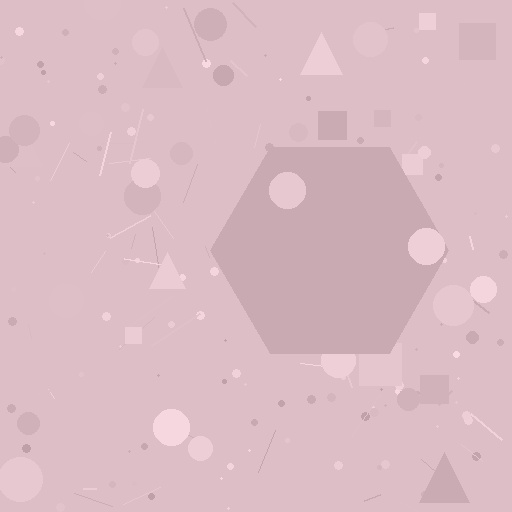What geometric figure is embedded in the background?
A hexagon is embedded in the background.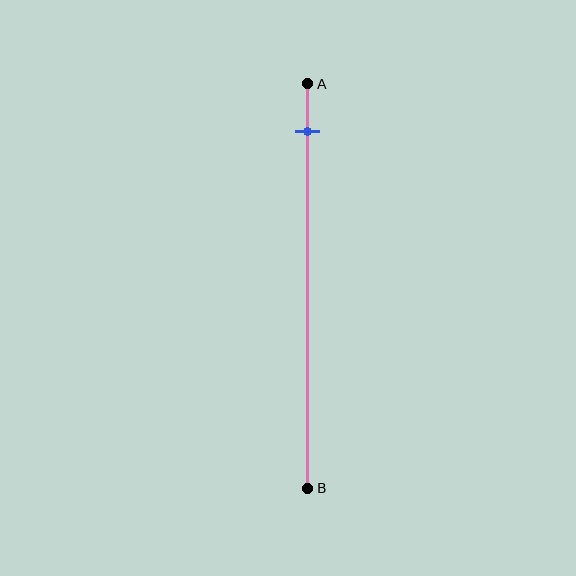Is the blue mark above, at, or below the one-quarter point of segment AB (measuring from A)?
The blue mark is above the one-quarter point of segment AB.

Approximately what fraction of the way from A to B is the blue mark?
The blue mark is approximately 10% of the way from A to B.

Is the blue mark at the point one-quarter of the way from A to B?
No, the mark is at about 10% from A, not at the 25% one-quarter point.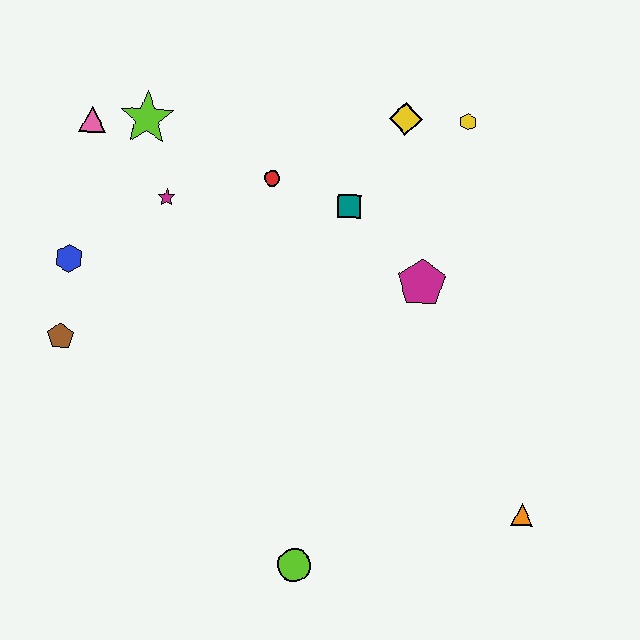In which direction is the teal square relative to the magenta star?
The teal square is to the right of the magenta star.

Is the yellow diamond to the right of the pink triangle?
Yes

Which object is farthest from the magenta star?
The orange triangle is farthest from the magenta star.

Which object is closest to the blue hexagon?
The brown pentagon is closest to the blue hexagon.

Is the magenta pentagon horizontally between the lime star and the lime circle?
No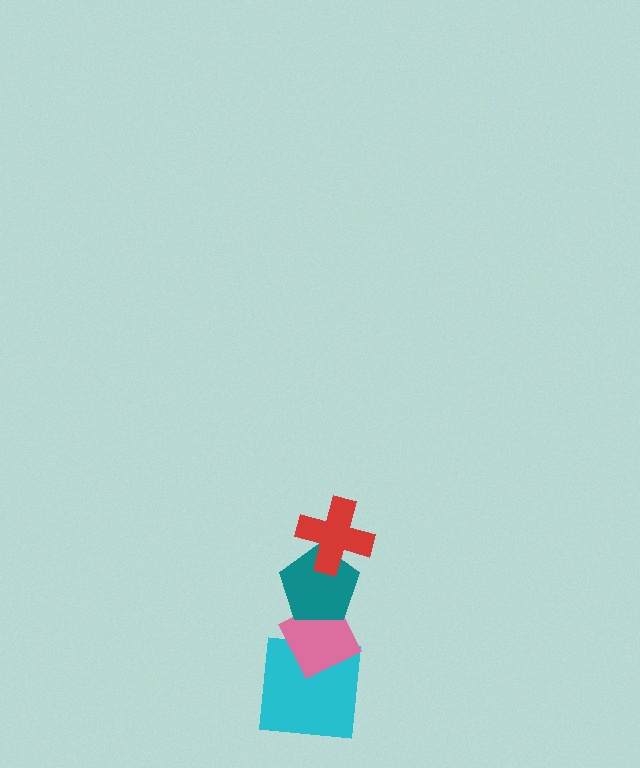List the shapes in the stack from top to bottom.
From top to bottom: the red cross, the teal pentagon, the pink diamond, the cyan square.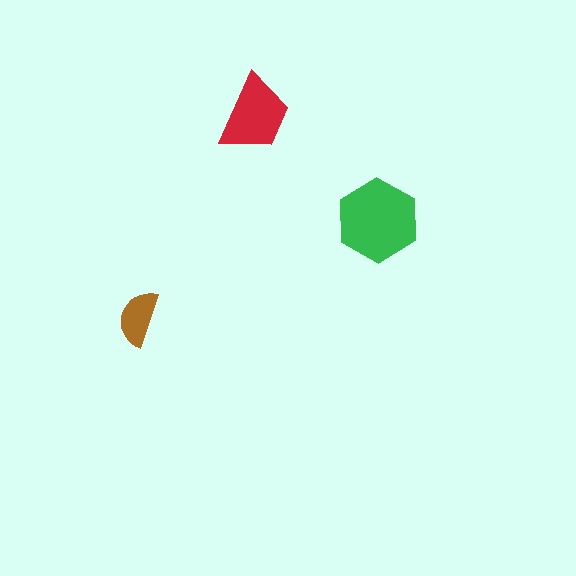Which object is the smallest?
The brown semicircle.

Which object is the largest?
The green hexagon.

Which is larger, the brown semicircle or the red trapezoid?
The red trapezoid.